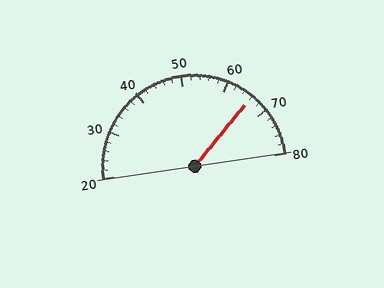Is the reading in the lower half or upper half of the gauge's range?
The reading is in the upper half of the range (20 to 80).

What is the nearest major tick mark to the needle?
The nearest major tick mark is 70.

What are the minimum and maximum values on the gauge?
The gauge ranges from 20 to 80.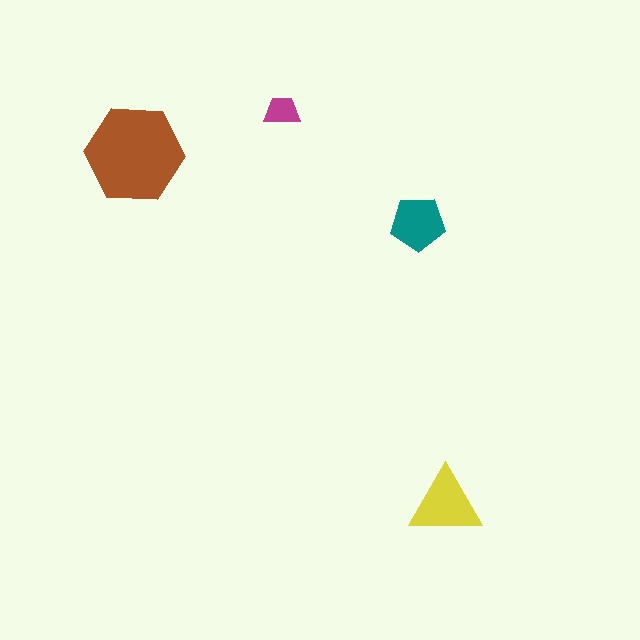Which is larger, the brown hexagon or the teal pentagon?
The brown hexagon.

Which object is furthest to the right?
The yellow triangle is rightmost.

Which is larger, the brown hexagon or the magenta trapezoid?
The brown hexagon.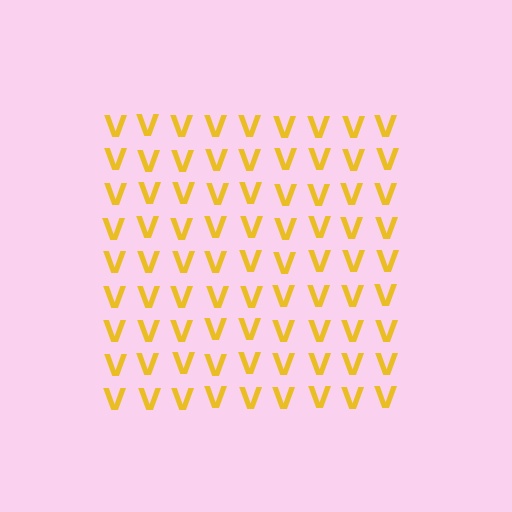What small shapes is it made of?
It is made of small letter V's.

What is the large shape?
The large shape is a square.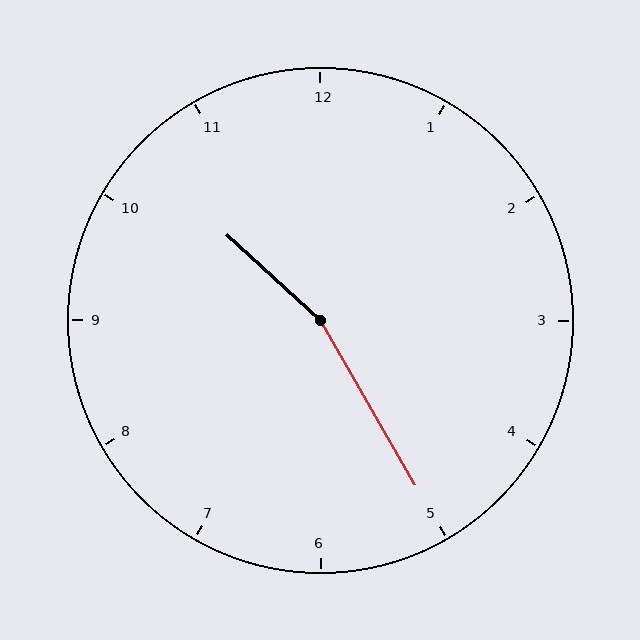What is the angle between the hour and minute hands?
Approximately 162 degrees.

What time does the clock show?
10:25.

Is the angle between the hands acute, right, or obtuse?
It is obtuse.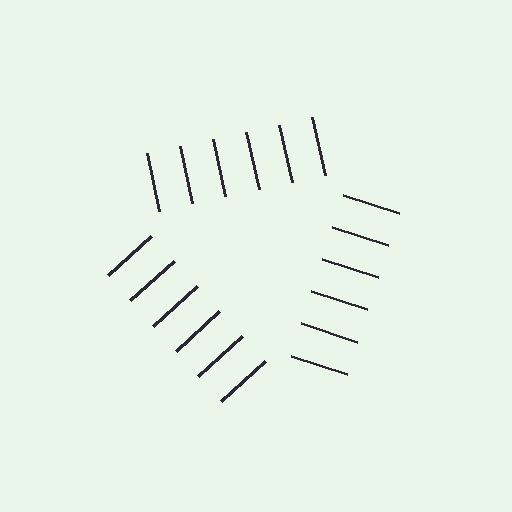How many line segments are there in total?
18 — 6 along each of the 3 edges.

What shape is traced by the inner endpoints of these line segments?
An illusory triangle — the line segments terminate on its edges but no continuous stroke is drawn.